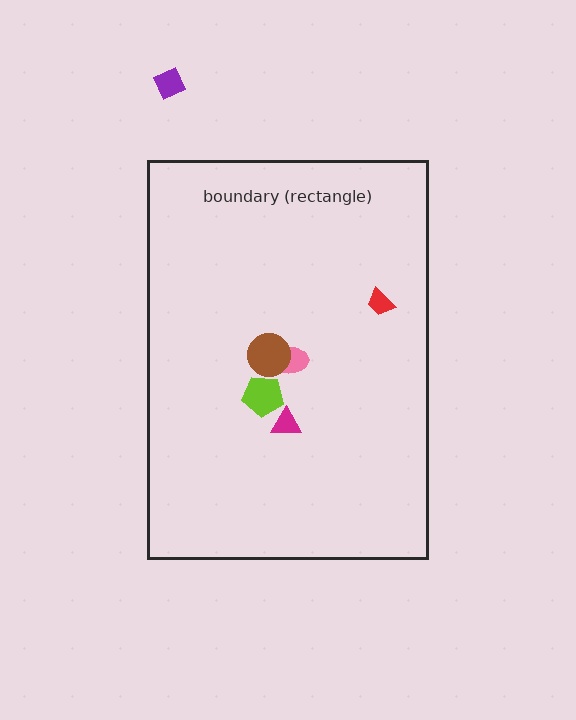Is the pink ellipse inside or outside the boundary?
Inside.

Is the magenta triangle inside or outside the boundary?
Inside.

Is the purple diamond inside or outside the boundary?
Outside.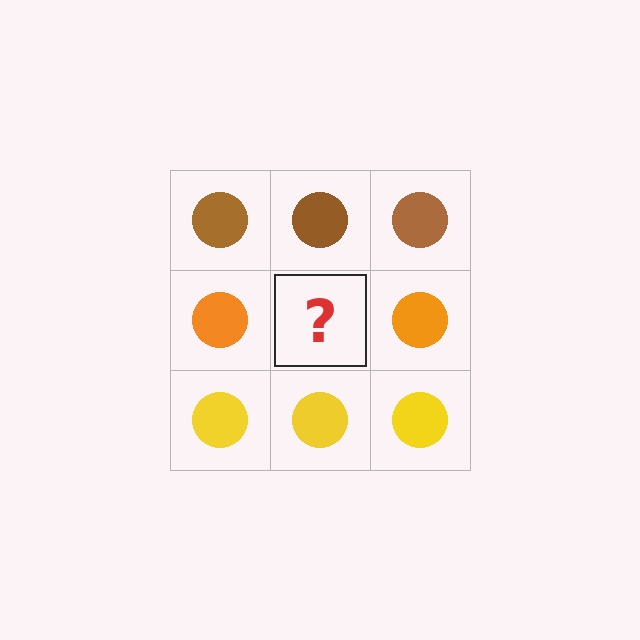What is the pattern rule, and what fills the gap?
The rule is that each row has a consistent color. The gap should be filled with an orange circle.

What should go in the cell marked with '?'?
The missing cell should contain an orange circle.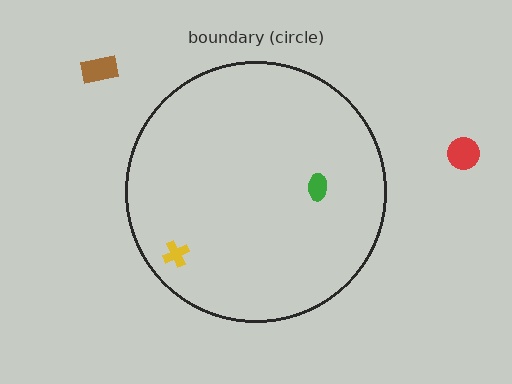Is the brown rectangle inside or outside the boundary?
Outside.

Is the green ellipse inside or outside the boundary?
Inside.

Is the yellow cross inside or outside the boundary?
Inside.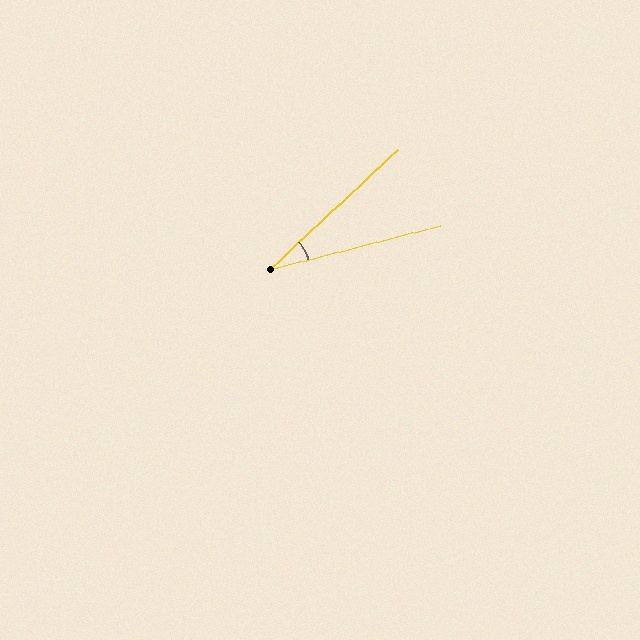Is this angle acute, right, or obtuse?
It is acute.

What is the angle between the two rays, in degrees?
Approximately 29 degrees.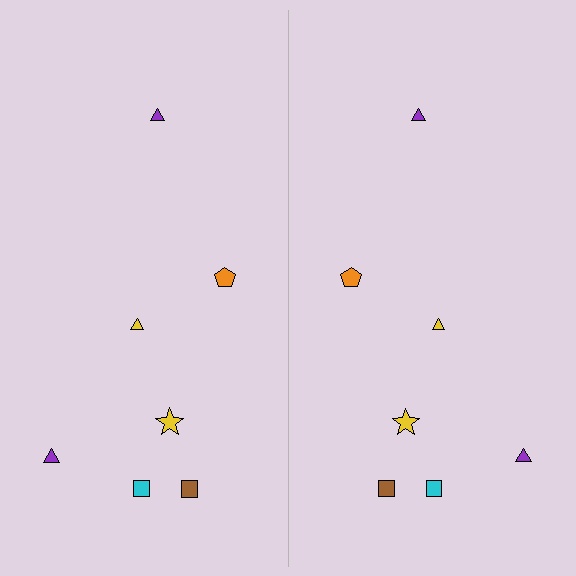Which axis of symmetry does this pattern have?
The pattern has a vertical axis of symmetry running through the center of the image.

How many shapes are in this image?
There are 14 shapes in this image.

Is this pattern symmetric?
Yes, this pattern has bilateral (reflection) symmetry.